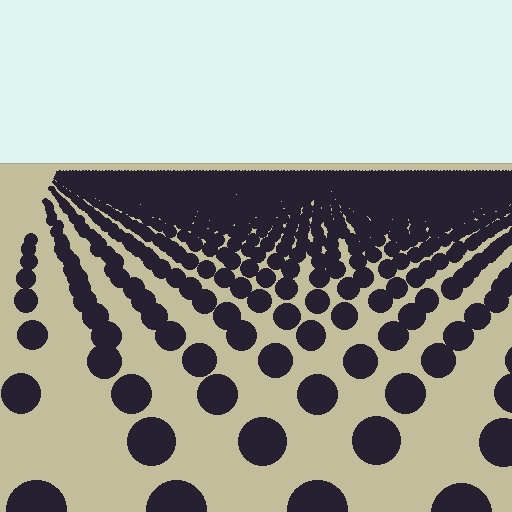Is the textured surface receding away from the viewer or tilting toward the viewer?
The surface is receding away from the viewer. Texture elements get smaller and denser toward the top.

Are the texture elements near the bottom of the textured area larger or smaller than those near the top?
Larger. Near the bottom, elements are closer to the viewer and appear at a bigger on-screen size.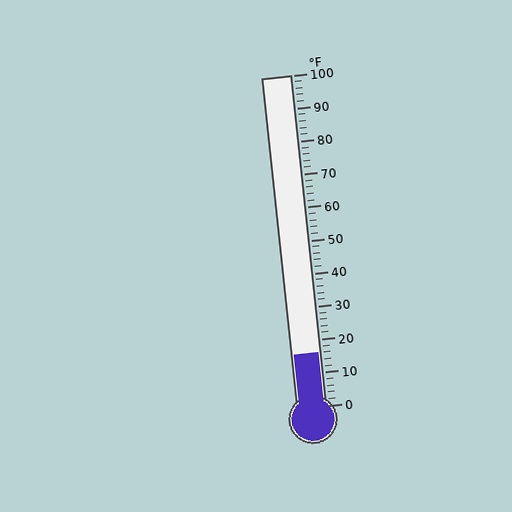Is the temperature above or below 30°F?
The temperature is below 30°F.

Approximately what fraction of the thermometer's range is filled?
The thermometer is filled to approximately 15% of its range.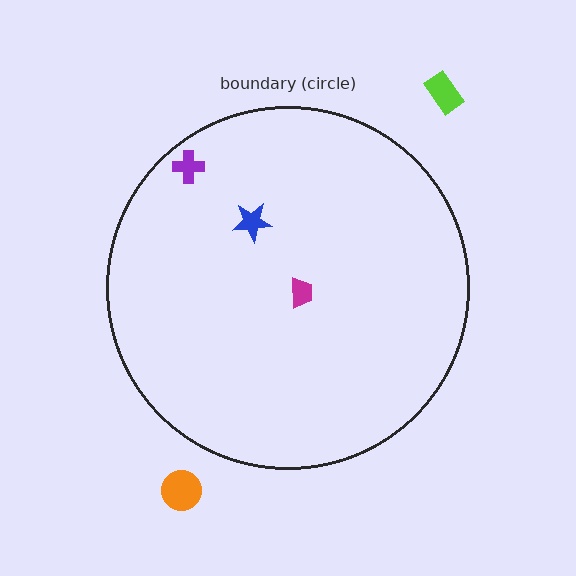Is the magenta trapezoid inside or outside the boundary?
Inside.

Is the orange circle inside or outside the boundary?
Outside.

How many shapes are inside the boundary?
3 inside, 2 outside.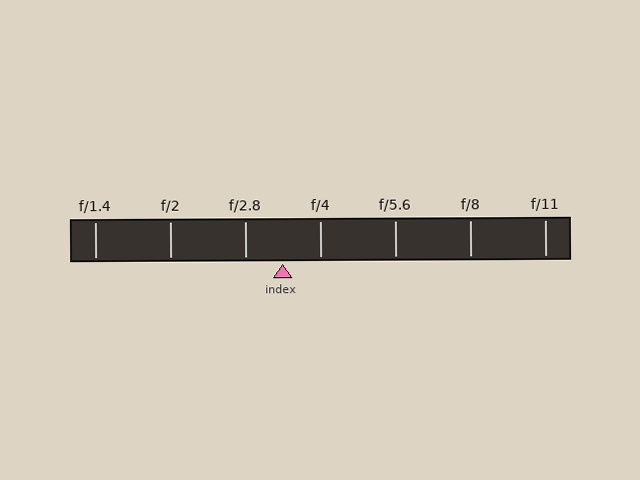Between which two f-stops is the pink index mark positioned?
The index mark is between f/2.8 and f/4.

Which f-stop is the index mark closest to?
The index mark is closest to f/4.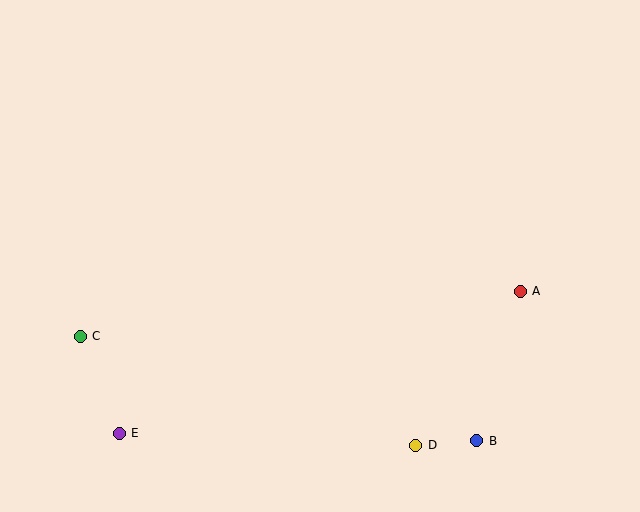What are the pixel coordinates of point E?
Point E is at (119, 433).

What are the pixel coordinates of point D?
Point D is at (416, 445).